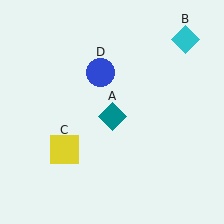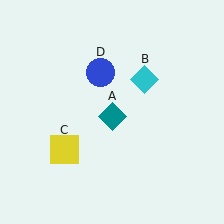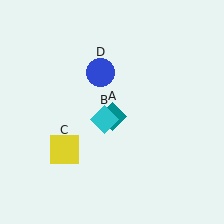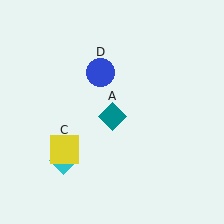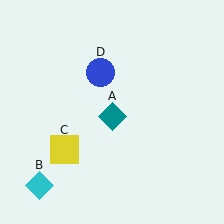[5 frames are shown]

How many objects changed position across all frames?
1 object changed position: cyan diamond (object B).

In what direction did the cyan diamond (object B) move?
The cyan diamond (object B) moved down and to the left.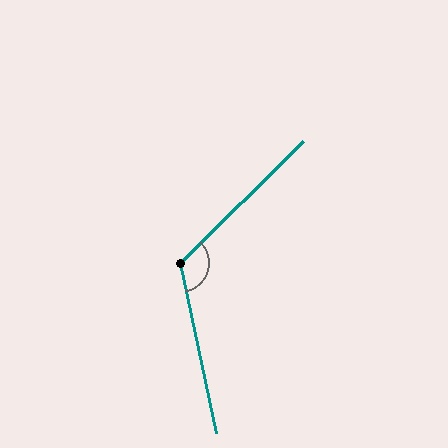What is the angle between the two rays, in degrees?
Approximately 123 degrees.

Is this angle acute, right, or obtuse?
It is obtuse.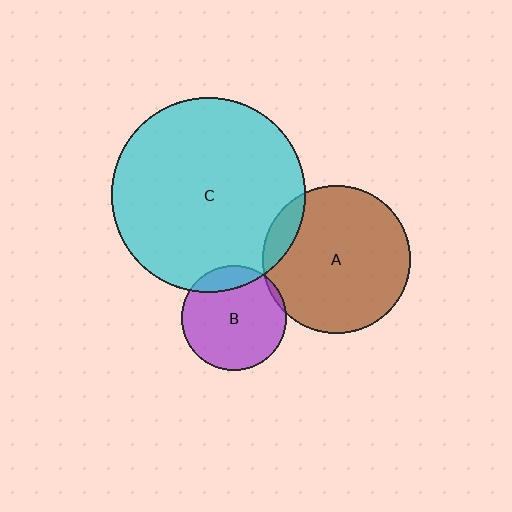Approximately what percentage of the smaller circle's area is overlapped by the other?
Approximately 15%.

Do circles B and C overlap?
Yes.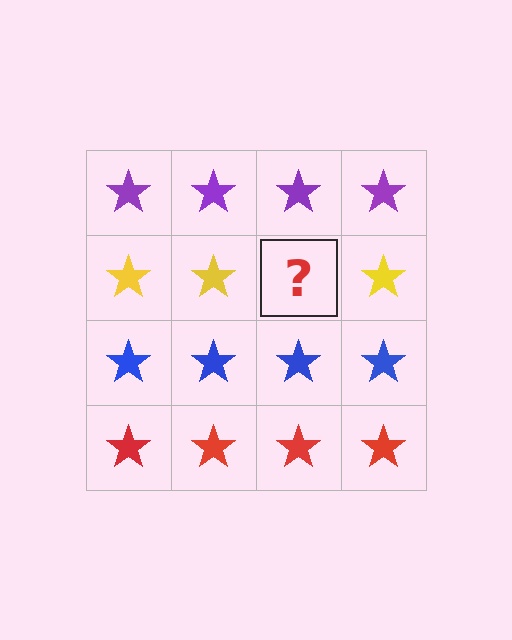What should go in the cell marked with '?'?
The missing cell should contain a yellow star.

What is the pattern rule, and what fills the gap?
The rule is that each row has a consistent color. The gap should be filled with a yellow star.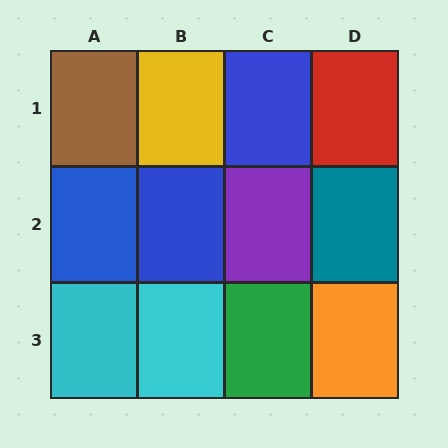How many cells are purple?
1 cell is purple.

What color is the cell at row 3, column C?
Green.